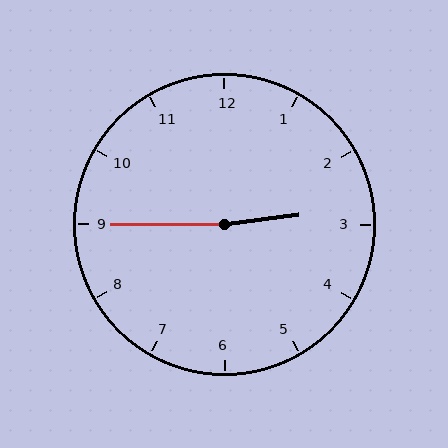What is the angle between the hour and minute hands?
Approximately 172 degrees.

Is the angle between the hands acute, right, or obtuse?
It is obtuse.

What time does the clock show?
2:45.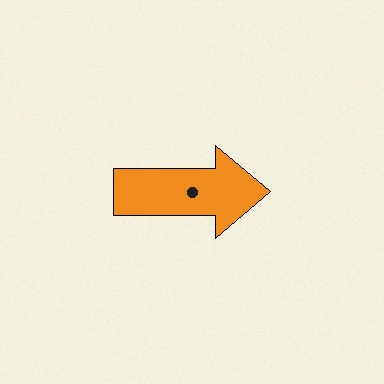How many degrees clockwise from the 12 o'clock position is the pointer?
Approximately 90 degrees.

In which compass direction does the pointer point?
East.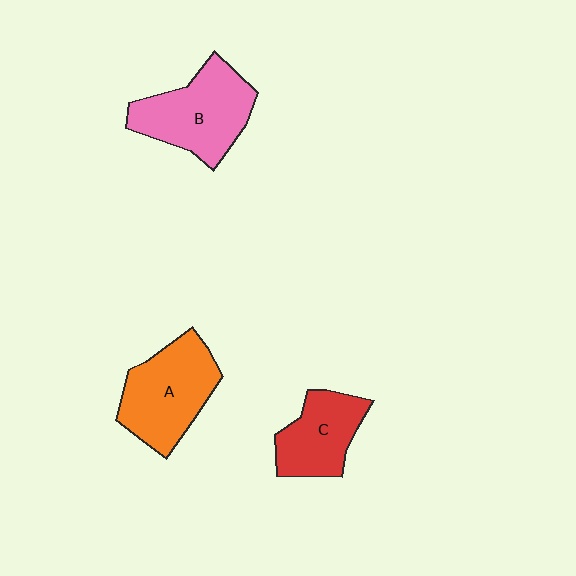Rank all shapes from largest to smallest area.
From largest to smallest: B (pink), A (orange), C (red).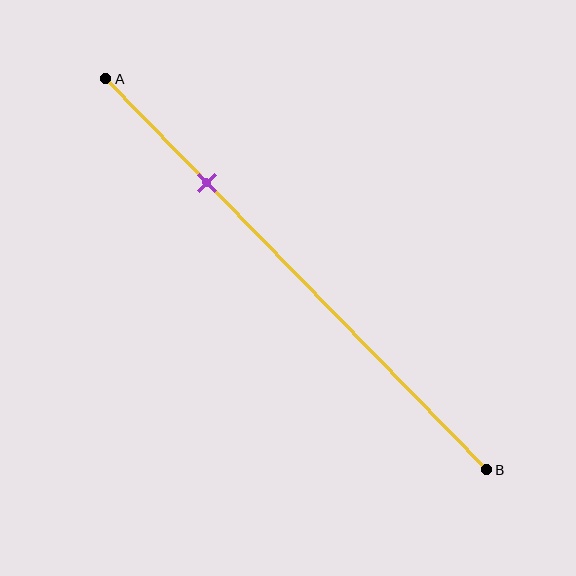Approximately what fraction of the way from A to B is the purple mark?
The purple mark is approximately 25% of the way from A to B.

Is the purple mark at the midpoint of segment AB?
No, the mark is at about 25% from A, not at the 50% midpoint.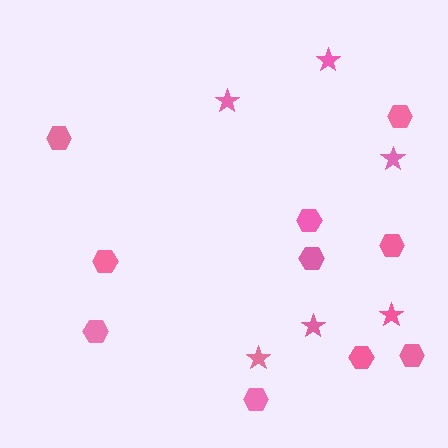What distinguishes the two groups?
There are 2 groups: one group of stars (6) and one group of hexagons (10).